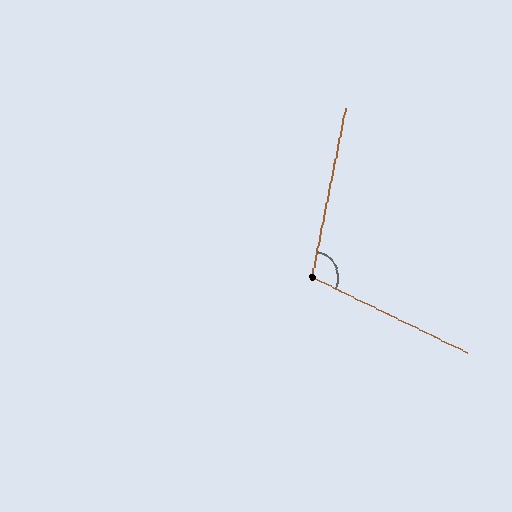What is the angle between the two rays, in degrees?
Approximately 104 degrees.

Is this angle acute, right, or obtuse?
It is obtuse.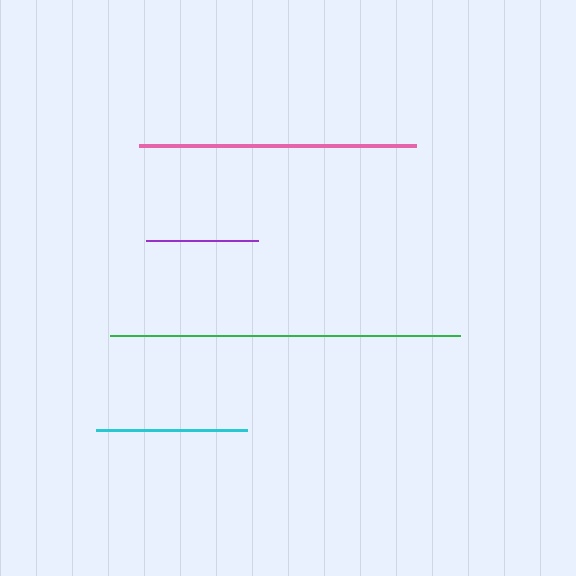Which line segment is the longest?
The green line is the longest at approximately 350 pixels.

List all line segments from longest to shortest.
From longest to shortest: green, pink, cyan, purple.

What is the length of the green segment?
The green segment is approximately 350 pixels long.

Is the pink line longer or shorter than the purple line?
The pink line is longer than the purple line.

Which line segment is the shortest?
The purple line is the shortest at approximately 112 pixels.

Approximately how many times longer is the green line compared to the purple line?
The green line is approximately 3.1 times the length of the purple line.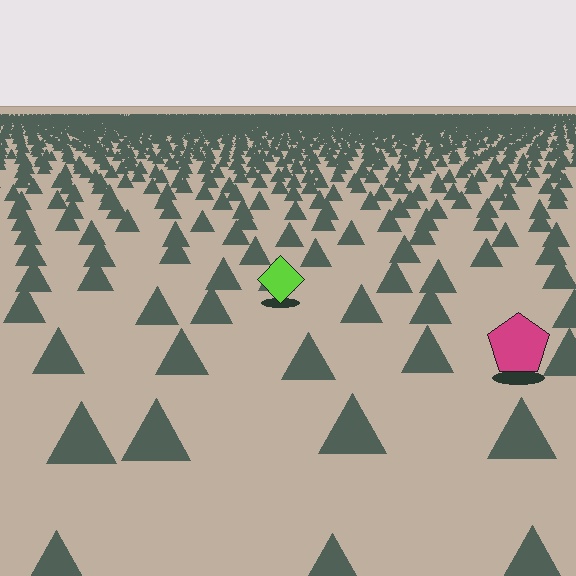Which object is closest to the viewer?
The magenta pentagon is closest. The texture marks near it are larger and more spread out.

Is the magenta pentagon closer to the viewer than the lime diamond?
Yes. The magenta pentagon is closer — you can tell from the texture gradient: the ground texture is coarser near it.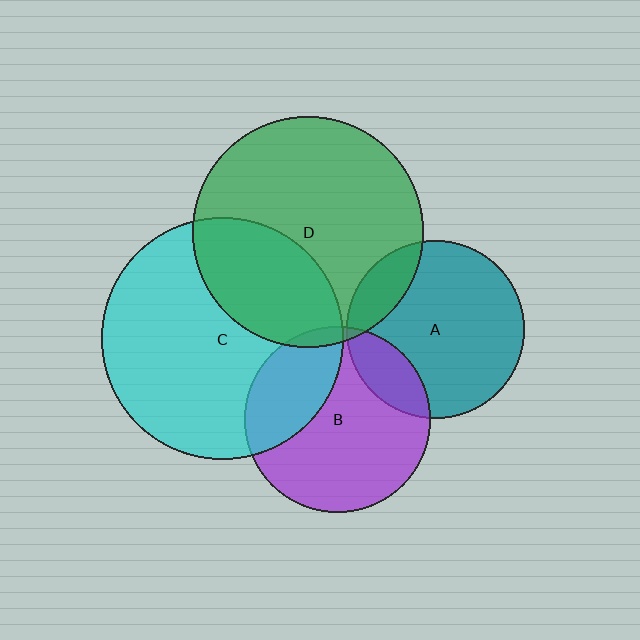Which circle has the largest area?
Circle C (cyan).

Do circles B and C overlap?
Yes.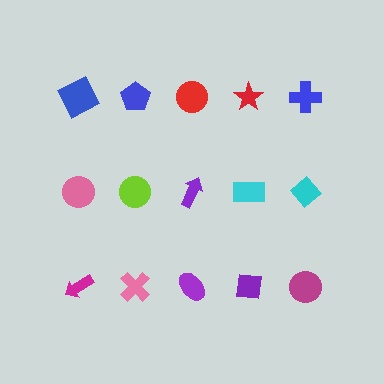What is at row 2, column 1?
A pink circle.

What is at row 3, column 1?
A magenta arrow.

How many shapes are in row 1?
5 shapes.